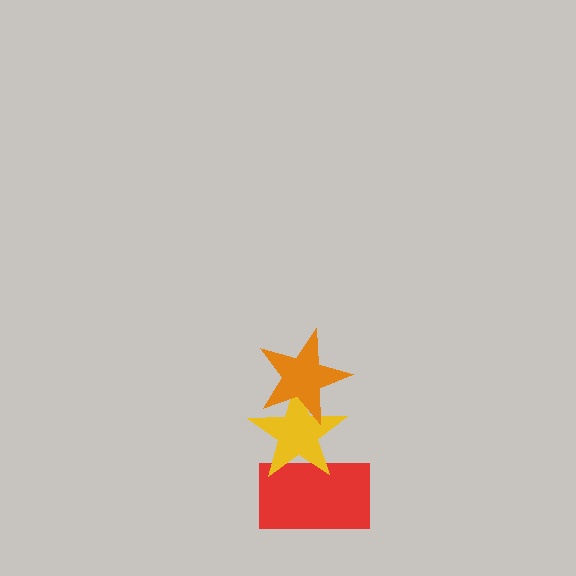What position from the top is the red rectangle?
The red rectangle is 3rd from the top.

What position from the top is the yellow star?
The yellow star is 2nd from the top.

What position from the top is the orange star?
The orange star is 1st from the top.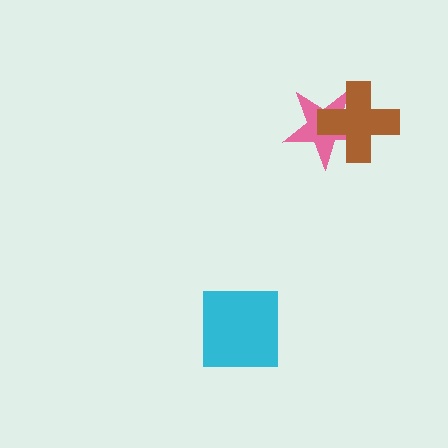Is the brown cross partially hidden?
No, no other shape covers it.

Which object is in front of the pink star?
The brown cross is in front of the pink star.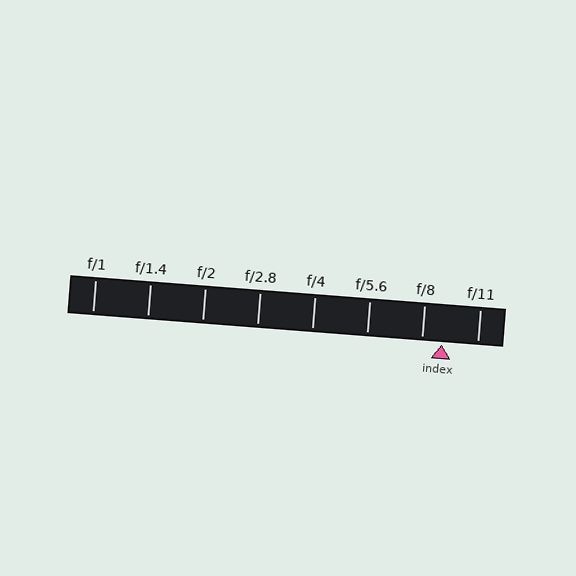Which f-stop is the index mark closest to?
The index mark is closest to f/8.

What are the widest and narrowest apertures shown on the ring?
The widest aperture shown is f/1 and the narrowest is f/11.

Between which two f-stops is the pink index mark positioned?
The index mark is between f/8 and f/11.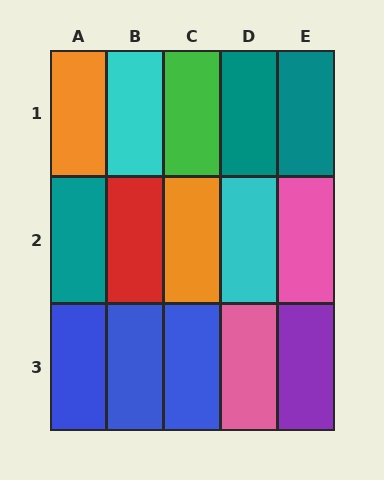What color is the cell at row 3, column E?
Purple.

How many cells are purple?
1 cell is purple.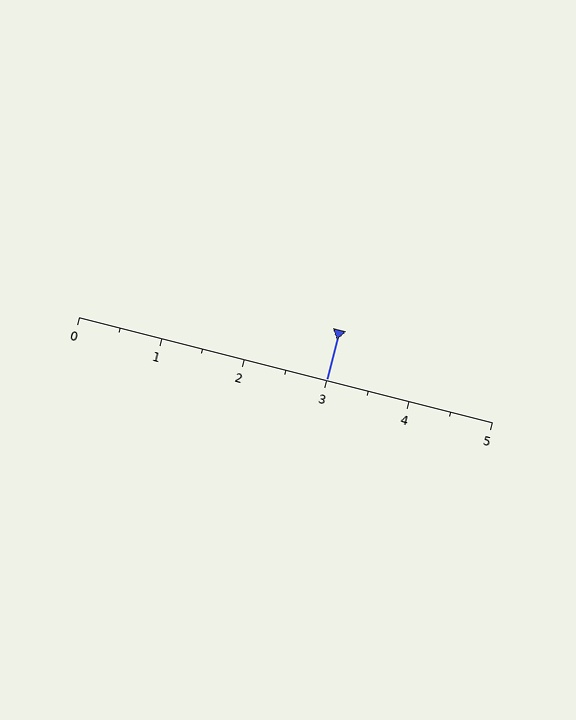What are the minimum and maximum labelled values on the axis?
The axis runs from 0 to 5.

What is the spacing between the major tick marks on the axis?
The major ticks are spaced 1 apart.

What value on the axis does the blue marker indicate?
The marker indicates approximately 3.